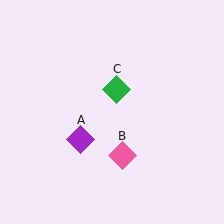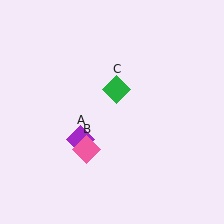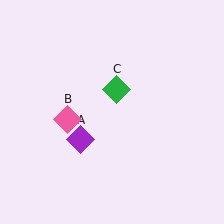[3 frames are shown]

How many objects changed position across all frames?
1 object changed position: pink diamond (object B).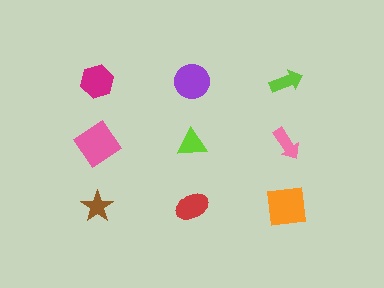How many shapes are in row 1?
3 shapes.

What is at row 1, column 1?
A magenta hexagon.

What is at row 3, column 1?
A brown star.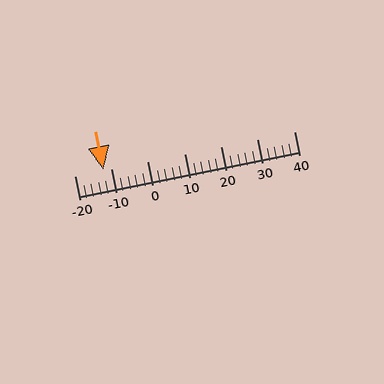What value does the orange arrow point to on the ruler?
The orange arrow points to approximately -12.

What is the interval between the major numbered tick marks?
The major tick marks are spaced 10 units apart.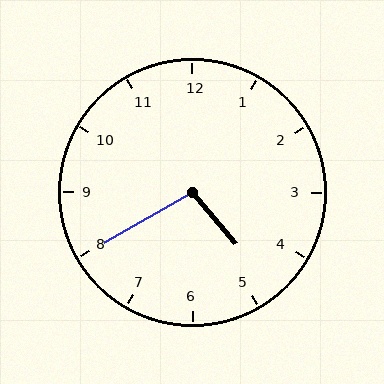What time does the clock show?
4:40.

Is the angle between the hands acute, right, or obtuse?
It is obtuse.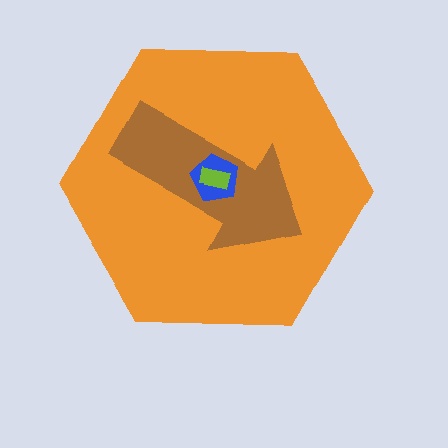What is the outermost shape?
The orange hexagon.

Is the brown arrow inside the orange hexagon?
Yes.